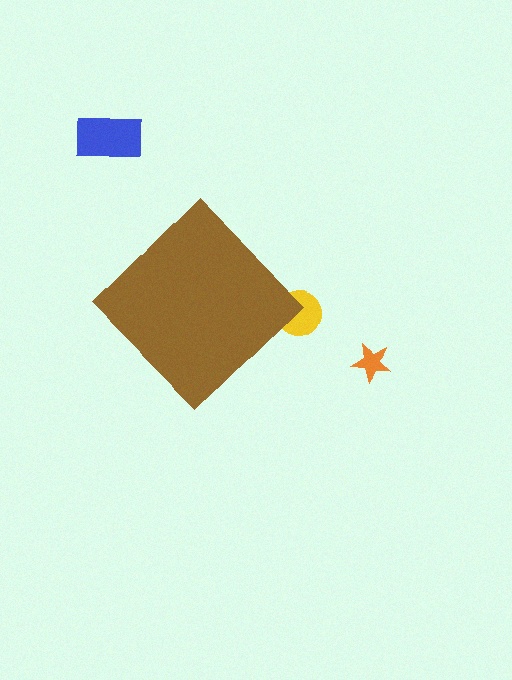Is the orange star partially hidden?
No, the orange star is fully visible.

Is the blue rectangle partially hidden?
No, the blue rectangle is fully visible.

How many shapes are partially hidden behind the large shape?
1 shape is partially hidden.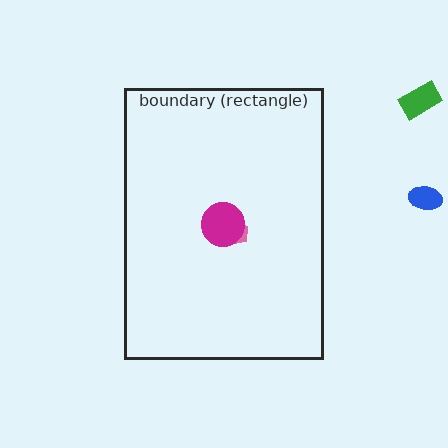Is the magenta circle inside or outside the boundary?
Inside.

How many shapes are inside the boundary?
2 inside, 2 outside.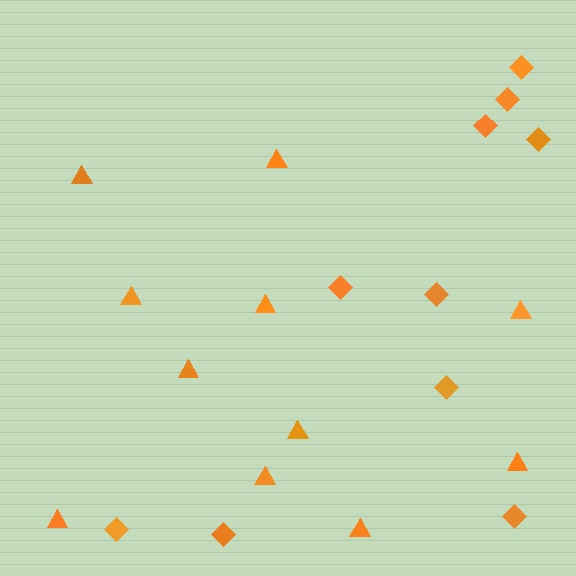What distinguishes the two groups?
There are 2 groups: one group of triangles (11) and one group of diamonds (10).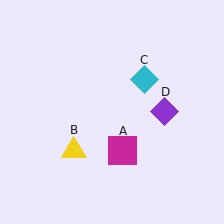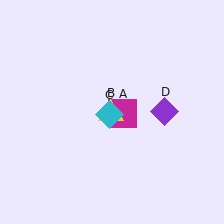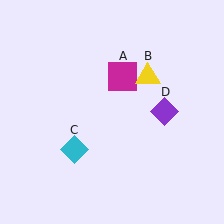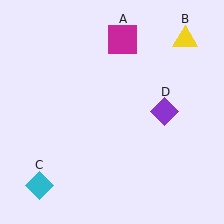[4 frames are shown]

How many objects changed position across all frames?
3 objects changed position: magenta square (object A), yellow triangle (object B), cyan diamond (object C).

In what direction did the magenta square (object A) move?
The magenta square (object A) moved up.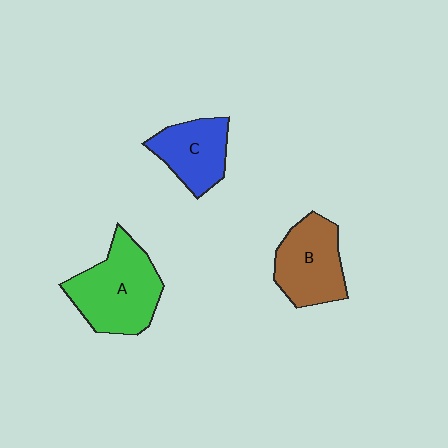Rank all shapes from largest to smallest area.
From largest to smallest: A (green), B (brown), C (blue).